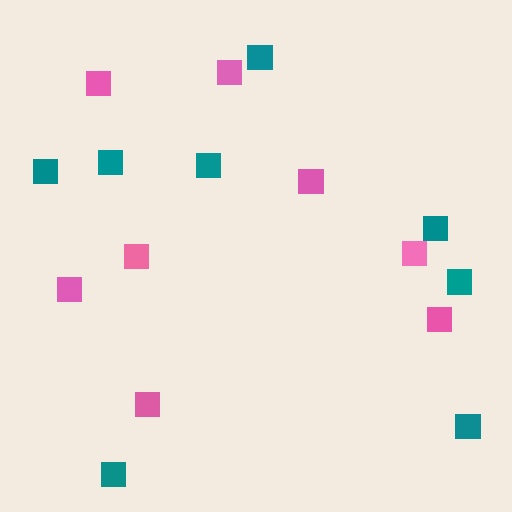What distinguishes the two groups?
There are 2 groups: one group of pink squares (8) and one group of teal squares (8).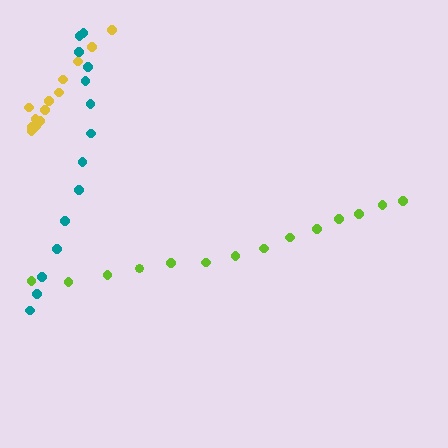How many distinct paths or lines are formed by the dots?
There are 3 distinct paths.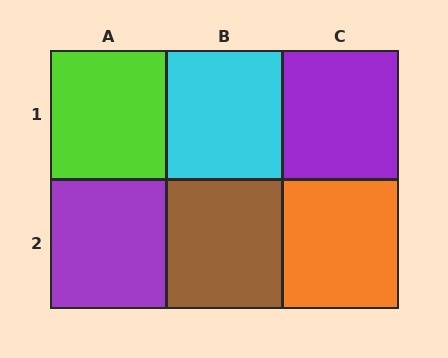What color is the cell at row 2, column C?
Orange.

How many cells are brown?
1 cell is brown.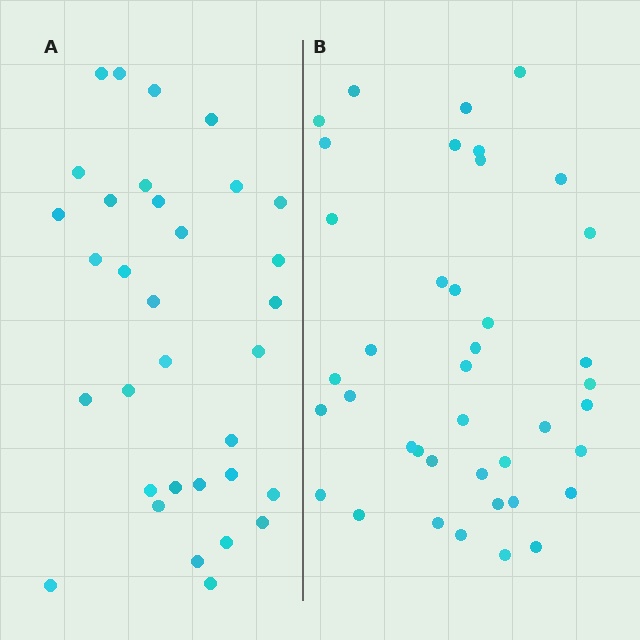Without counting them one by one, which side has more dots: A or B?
Region B (the right region) has more dots.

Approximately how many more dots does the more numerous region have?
Region B has roughly 8 or so more dots than region A.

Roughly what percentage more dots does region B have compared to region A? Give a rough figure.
About 20% more.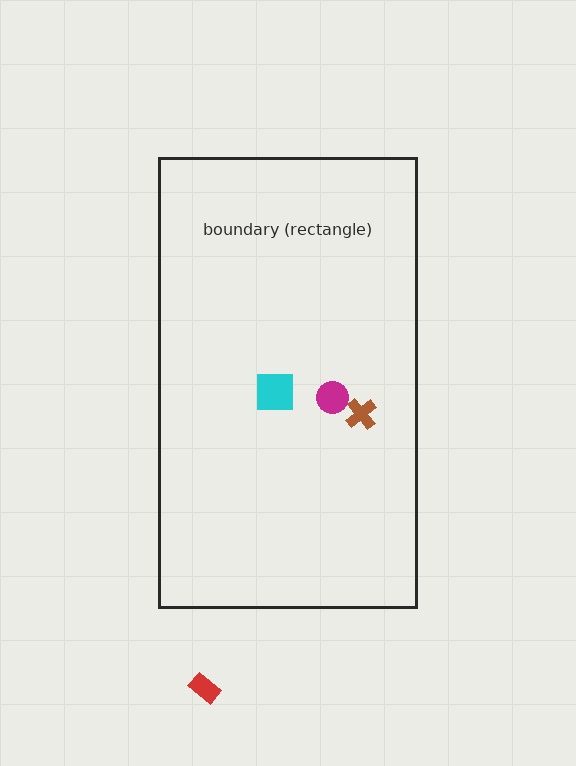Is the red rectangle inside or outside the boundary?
Outside.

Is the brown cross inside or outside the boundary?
Inside.